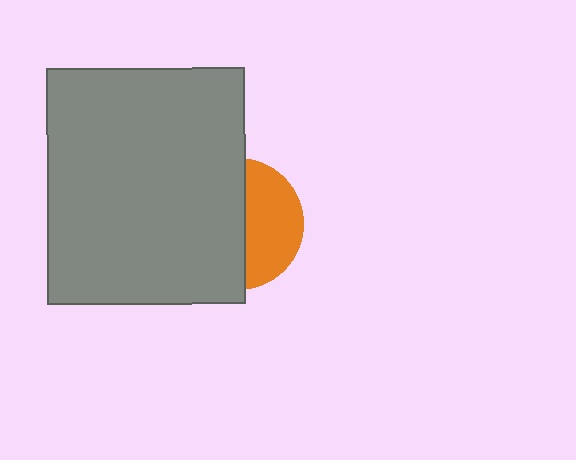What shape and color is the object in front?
The object in front is a gray rectangle.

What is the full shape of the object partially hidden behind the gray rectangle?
The partially hidden object is an orange circle.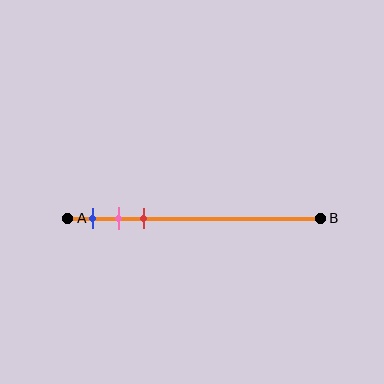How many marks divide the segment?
There are 3 marks dividing the segment.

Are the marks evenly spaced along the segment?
Yes, the marks are approximately evenly spaced.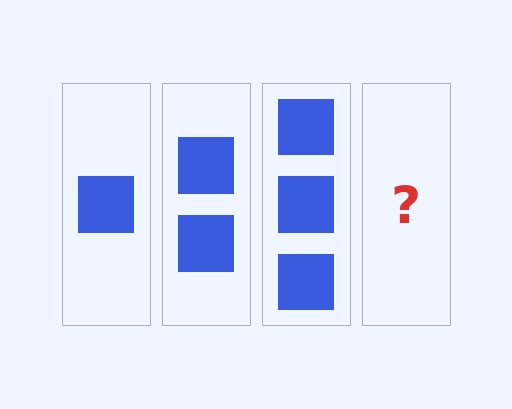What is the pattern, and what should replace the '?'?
The pattern is that each step adds one more square. The '?' should be 4 squares.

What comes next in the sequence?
The next element should be 4 squares.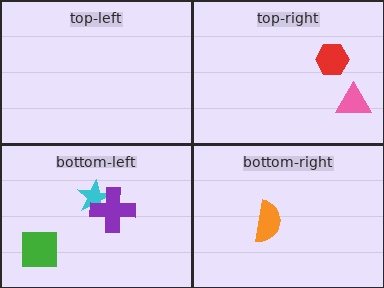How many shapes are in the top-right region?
2.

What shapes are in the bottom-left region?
The cyan star, the purple cross, the green square.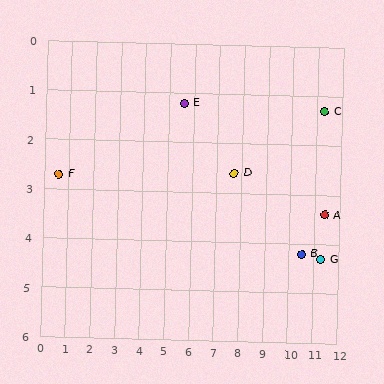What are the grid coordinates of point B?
Point B is at approximately (10.5, 4.2).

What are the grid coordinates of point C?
Point C is at approximately (11.3, 1.3).